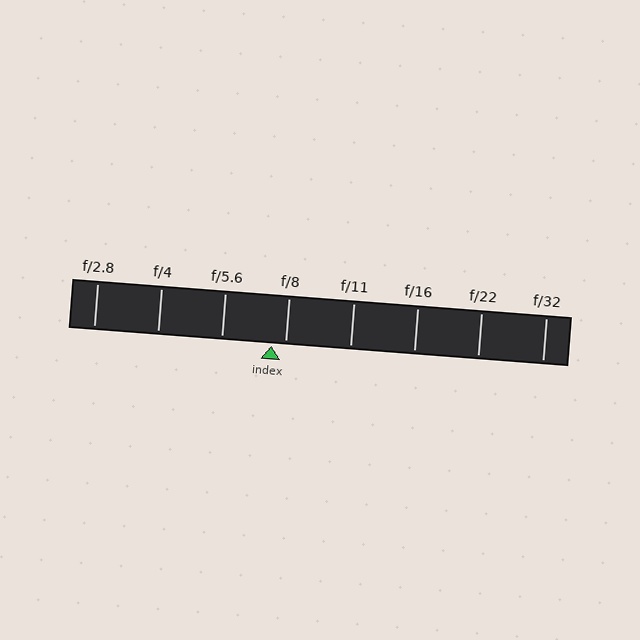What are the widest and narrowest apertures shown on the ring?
The widest aperture shown is f/2.8 and the narrowest is f/32.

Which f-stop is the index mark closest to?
The index mark is closest to f/8.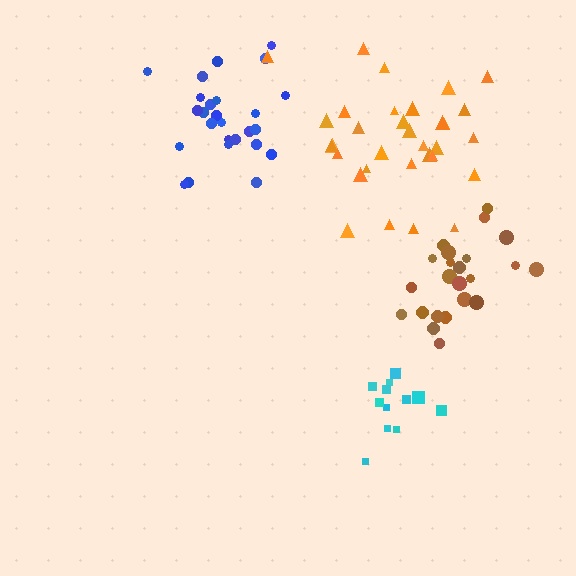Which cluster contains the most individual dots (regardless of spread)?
Orange (32).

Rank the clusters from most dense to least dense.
blue, brown, orange, cyan.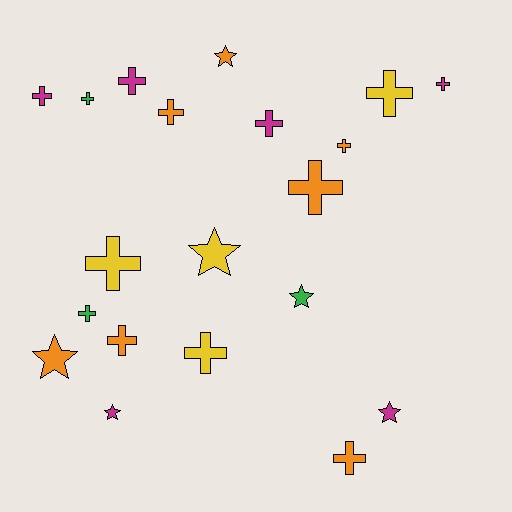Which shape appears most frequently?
Cross, with 14 objects.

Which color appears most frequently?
Orange, with 7 objects.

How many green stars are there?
There is 1 green star.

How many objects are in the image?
There are 20 objects.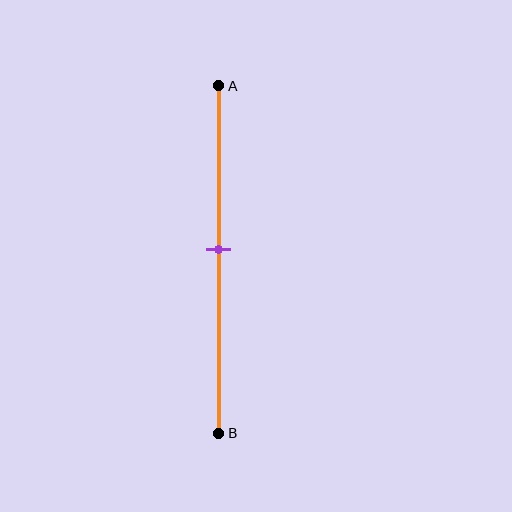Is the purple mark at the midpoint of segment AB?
Yes, the mark is approximately at the midpoint.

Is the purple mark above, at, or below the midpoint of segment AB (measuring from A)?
The purple mark is approximately at the midpoint of segment AB.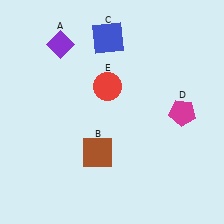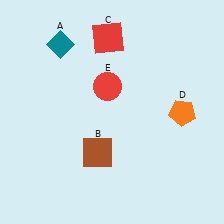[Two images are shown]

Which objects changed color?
A changed from purple to teal. C changed from blue to red. D changed from magenta to orange.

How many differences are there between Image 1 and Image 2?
There are 3 differences between the two images.